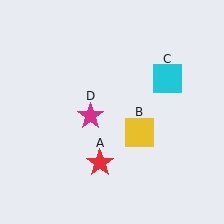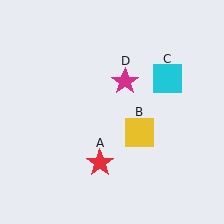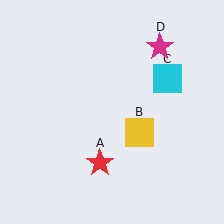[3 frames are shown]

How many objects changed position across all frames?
1 object changed position: magenta star (object D).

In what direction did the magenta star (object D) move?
The magenta star (object D) moved up and to the right.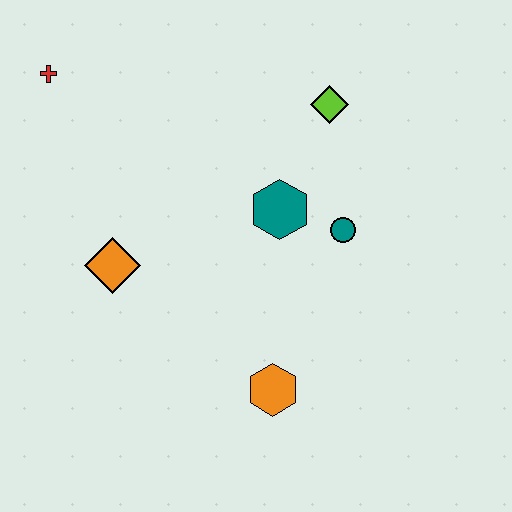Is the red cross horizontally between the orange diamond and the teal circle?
No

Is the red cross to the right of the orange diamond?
No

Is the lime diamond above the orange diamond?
Yes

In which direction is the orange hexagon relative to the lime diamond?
The orange hexagon is below the lime diamond.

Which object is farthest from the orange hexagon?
The red cross is farthest from the orange hexagon.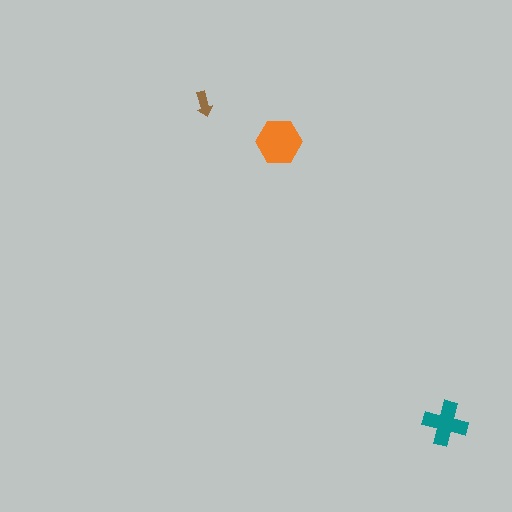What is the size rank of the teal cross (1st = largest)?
2nd.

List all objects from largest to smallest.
The orange hexagon, the teal cross, the brown arrow.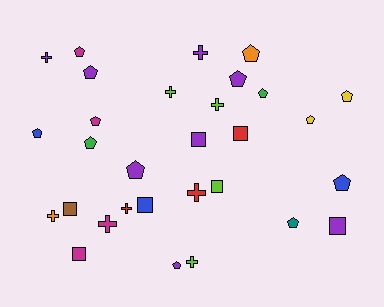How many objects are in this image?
There are 30 objects.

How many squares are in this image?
There are 7 squares.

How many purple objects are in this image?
There are 8 purple objects.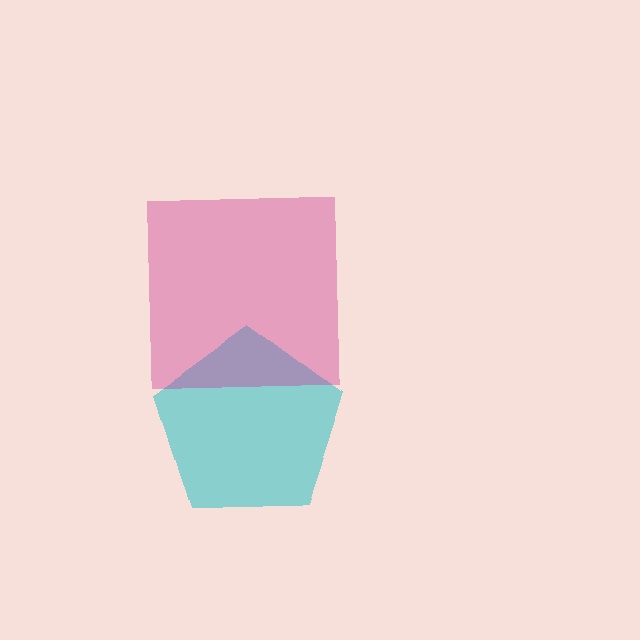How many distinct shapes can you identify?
There are 2 distinct shapes: a cyan pentagon, a magenta square.